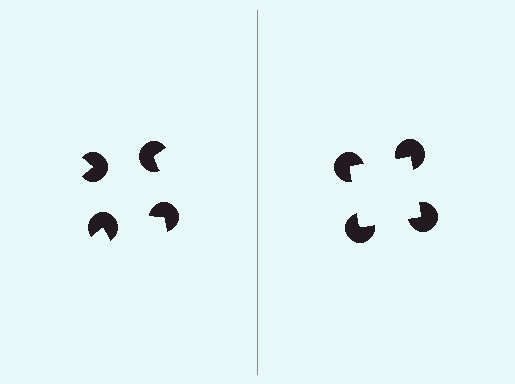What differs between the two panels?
The pac-man discs are positioned identically on both sides; only the wedge orientations differ. On the right they align to a square; on the left they are misaligned.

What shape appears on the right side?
An illusory square.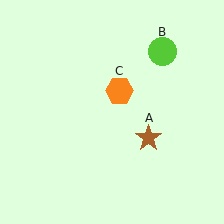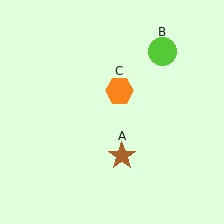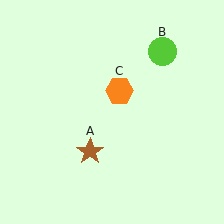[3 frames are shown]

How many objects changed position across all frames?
1 object changed position: brown star (object A).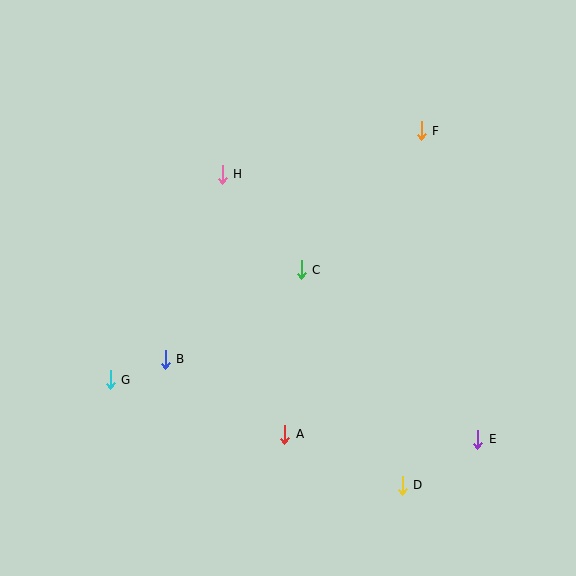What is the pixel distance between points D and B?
The distance between D and B is 268 pixels.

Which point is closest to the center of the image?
Point C at (301, 270) is closest to the center.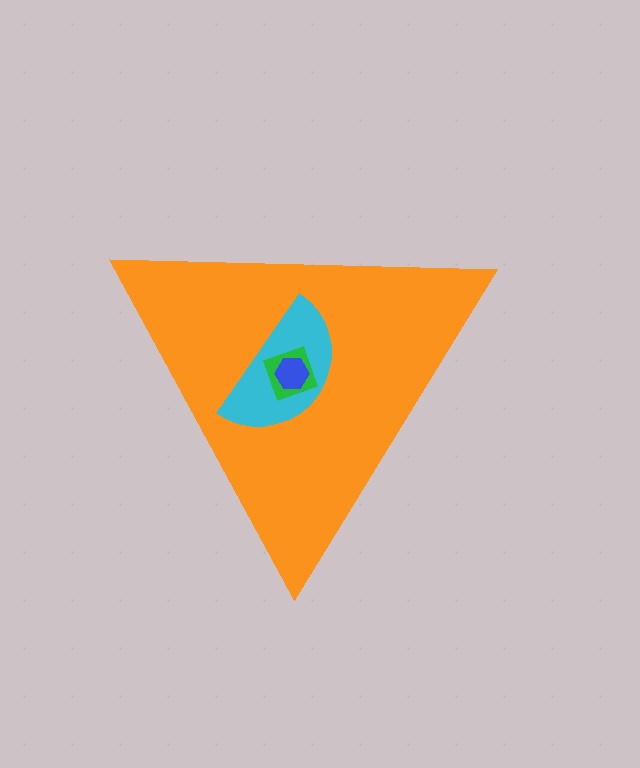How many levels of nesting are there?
4.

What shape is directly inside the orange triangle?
The cyan semicircle.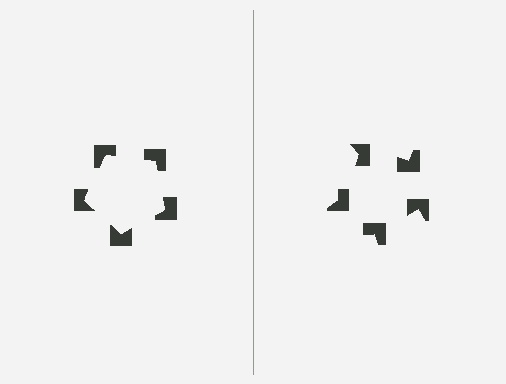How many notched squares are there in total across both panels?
10 — 5 on each side.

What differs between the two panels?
The notched squares are positioned identically on both sides; only the wedge orientations differ. On the left they align to a pentagon; on the right they are misaligned.